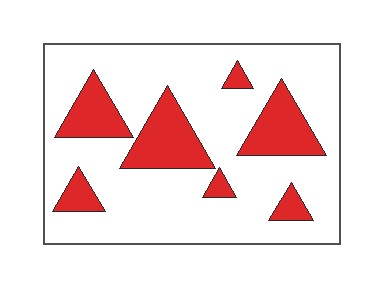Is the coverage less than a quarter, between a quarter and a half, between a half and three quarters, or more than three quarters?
Less than a quarter.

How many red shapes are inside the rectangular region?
7.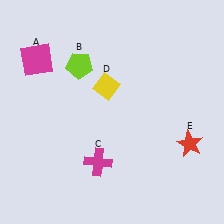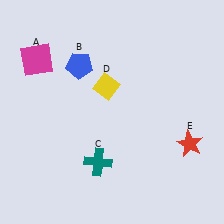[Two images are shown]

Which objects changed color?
B changed from lime to blue. C changed from magenta to teal.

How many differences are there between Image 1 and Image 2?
There are 2 differences between the two images.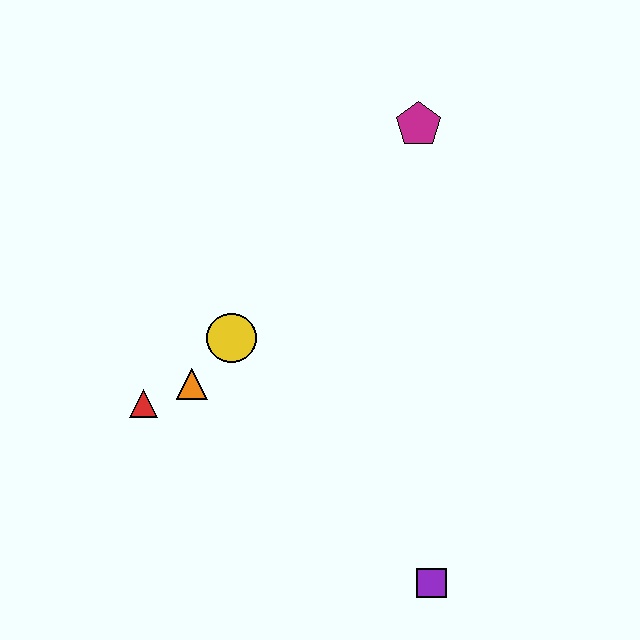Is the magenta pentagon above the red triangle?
Yes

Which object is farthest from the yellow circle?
The purple square is farthest from the yellow circle.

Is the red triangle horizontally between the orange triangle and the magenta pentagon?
No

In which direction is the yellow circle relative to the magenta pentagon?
The yellow circle is below the magenta pentagon.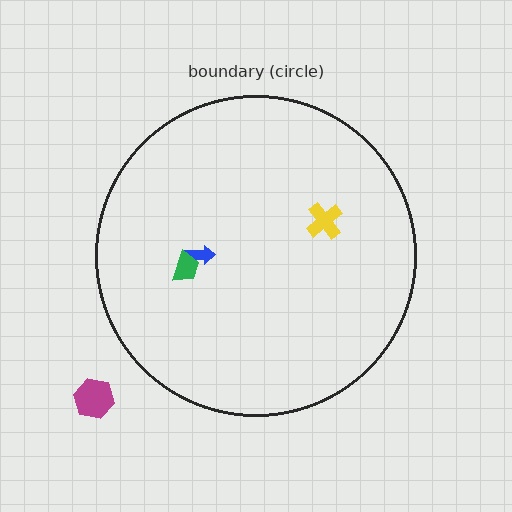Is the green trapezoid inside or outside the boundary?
Inside.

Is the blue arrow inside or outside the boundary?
Inside.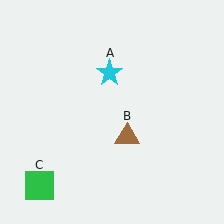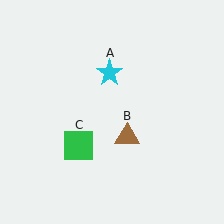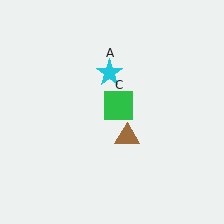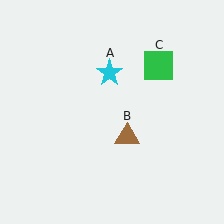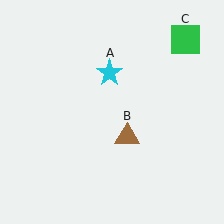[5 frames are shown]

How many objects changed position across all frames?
1 object changed position: green square (object C).